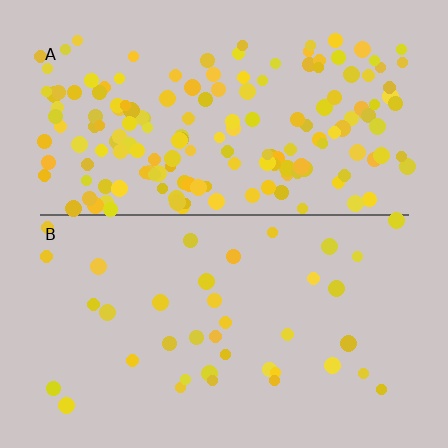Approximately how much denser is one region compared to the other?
Approximately 4.3× — region A over region B.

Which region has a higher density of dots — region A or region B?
A (the top).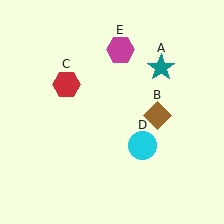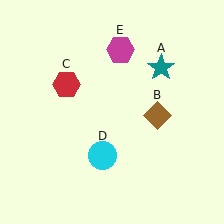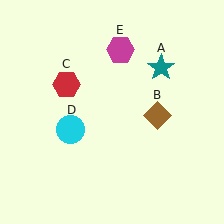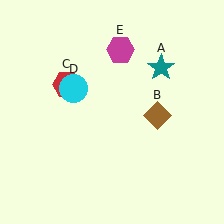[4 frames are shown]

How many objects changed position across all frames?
1 object changed position: cyan circle (object D).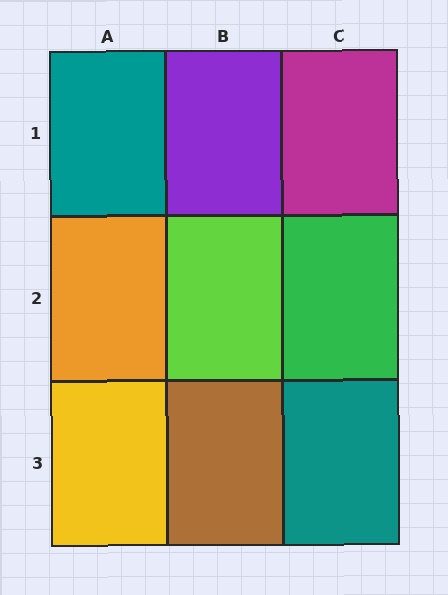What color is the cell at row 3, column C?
Teal.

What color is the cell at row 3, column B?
Brown.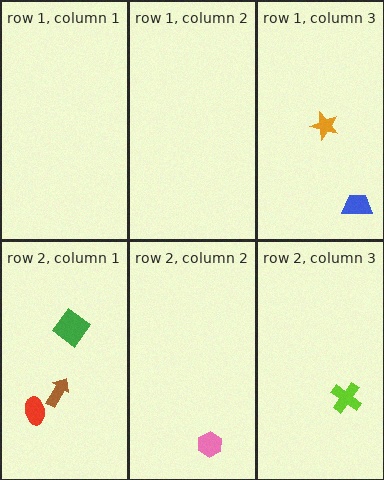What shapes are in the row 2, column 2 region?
The pink hexagon.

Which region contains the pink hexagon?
The row 2, column 2 region.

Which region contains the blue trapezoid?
The row 1, column 3 region.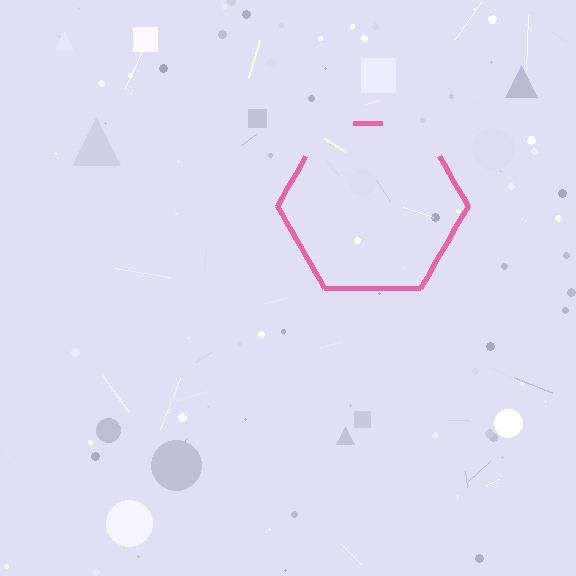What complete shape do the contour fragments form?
The contour fragments form a hexagon.